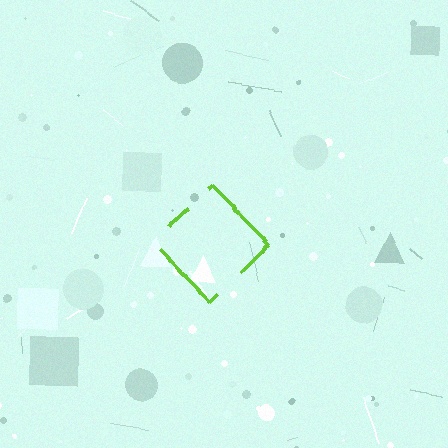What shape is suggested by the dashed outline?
The dashed outline suggests a diamond.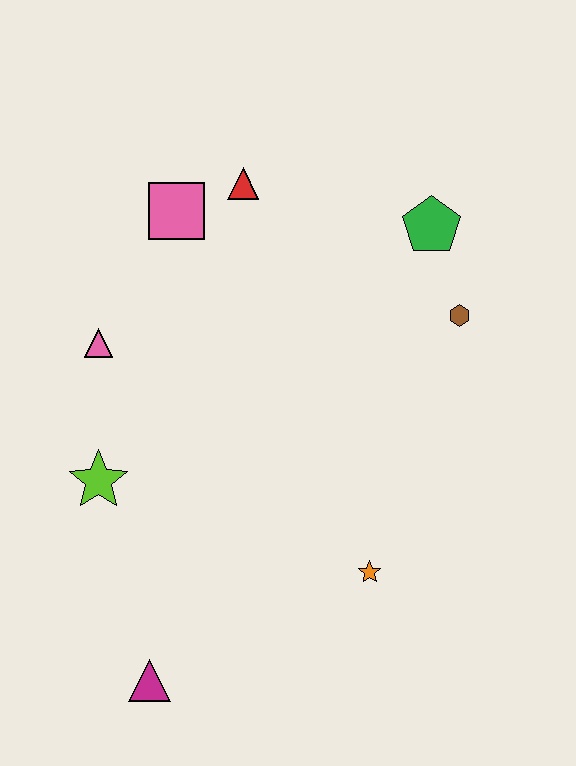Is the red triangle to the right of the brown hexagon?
No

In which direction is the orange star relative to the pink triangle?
The orange star is to the right of the pink triangle.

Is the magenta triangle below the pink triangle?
Yes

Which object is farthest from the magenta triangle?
The green pentagon is farthest from the magenta triangle.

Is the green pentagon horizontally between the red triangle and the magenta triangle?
No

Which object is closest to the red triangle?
The pink square is closest to the red triangle.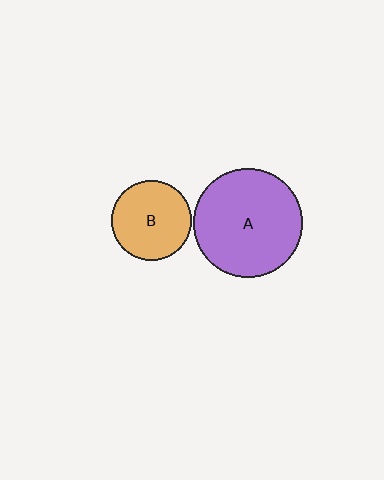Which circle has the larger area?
Circle A (purple).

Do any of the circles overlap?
No, none of the circles overlap.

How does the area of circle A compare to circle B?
Approximately 1.8 times.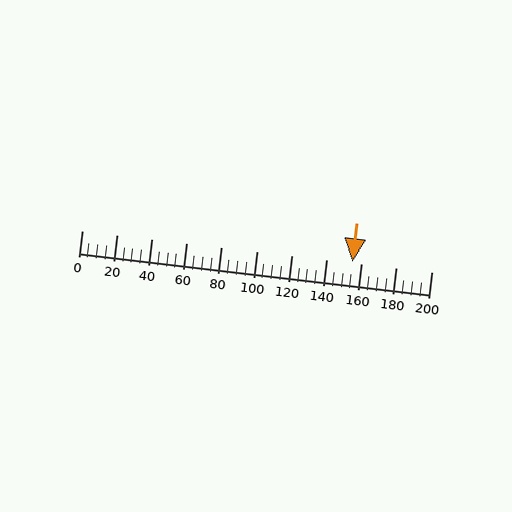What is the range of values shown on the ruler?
The ruler shows values from 0 to 200.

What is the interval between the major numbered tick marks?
The major tick marks are spaced 20 units apart.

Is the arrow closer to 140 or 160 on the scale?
The arrow is closer to 160.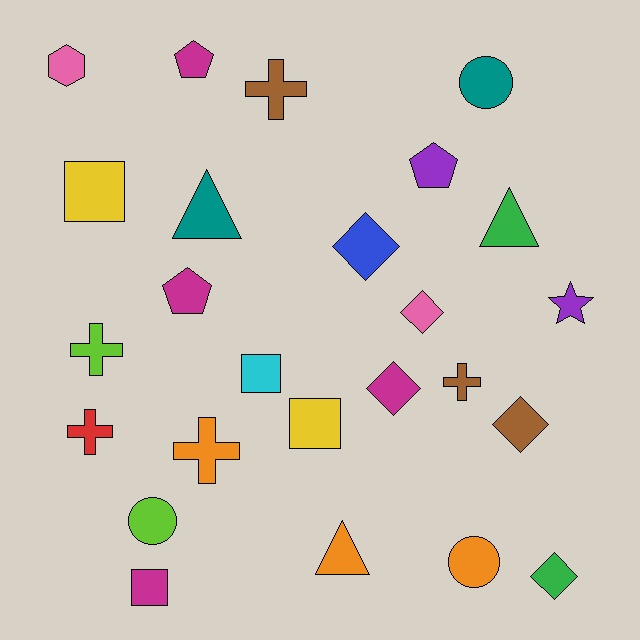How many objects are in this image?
There are 25 objects.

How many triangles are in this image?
There are 3 triangles.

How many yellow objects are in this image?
There are 2 yellow objects.